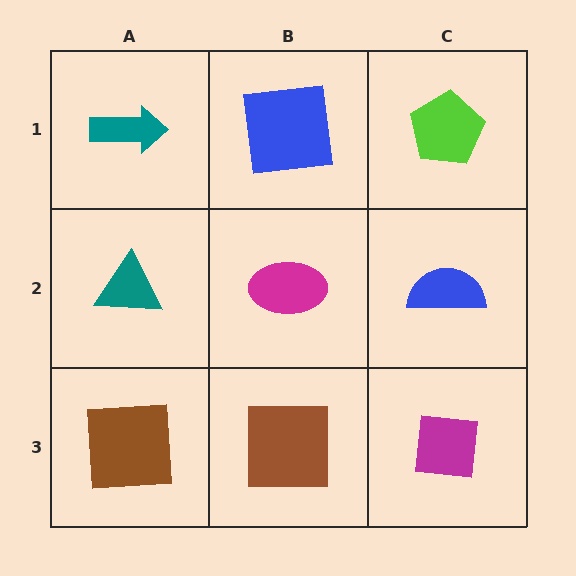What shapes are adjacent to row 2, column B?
A blue square (row 1, column B), a brown square (row 3, column B), a teal triangle (row 2, column A), a blue semicircle (row 2, column C).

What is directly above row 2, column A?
A teal arrow.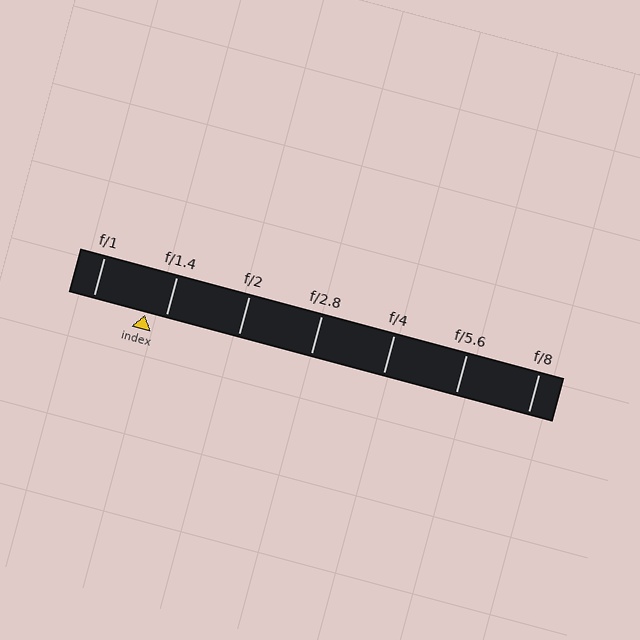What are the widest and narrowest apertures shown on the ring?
The widest aperture shown is f/1 and the narrowest is f/8.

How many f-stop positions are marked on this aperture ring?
There are 7 f-stop positions marked.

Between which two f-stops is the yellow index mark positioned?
The index mark is between f/1 and f/1.4.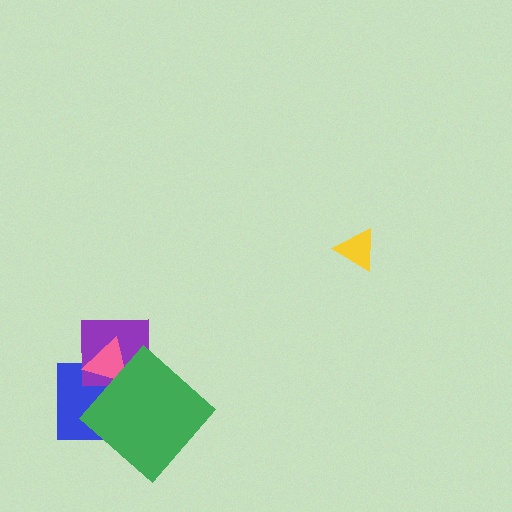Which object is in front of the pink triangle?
The green diamond is in front of the pink triangle.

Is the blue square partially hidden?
Yes, it is partially covered by another shape.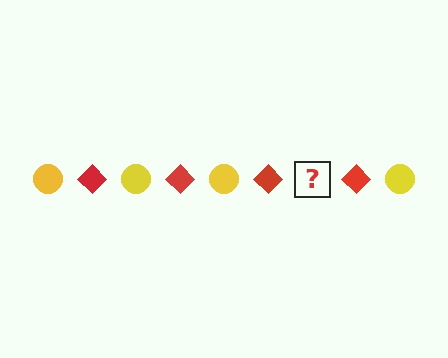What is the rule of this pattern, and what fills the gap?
The rule is that the pattern alternates between yellow circle and red diamond. The gap should be filled with a yellow circle.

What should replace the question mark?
The question mark should be replaced with a yellow circle.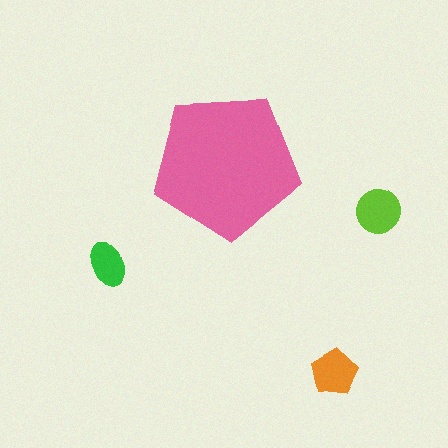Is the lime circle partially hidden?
No, the lime circle is fully visible.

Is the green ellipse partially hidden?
No, the green ellipse is fully visible.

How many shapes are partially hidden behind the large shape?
0 shapes are partially hidden.